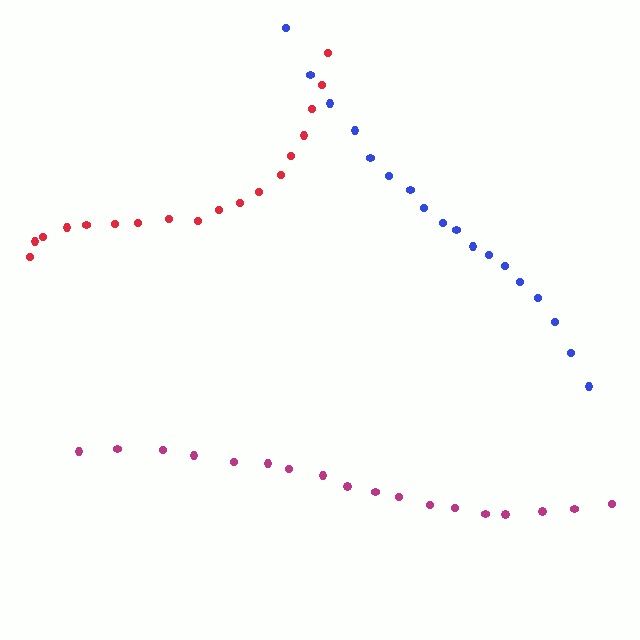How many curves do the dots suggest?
There are 3 distinct paths.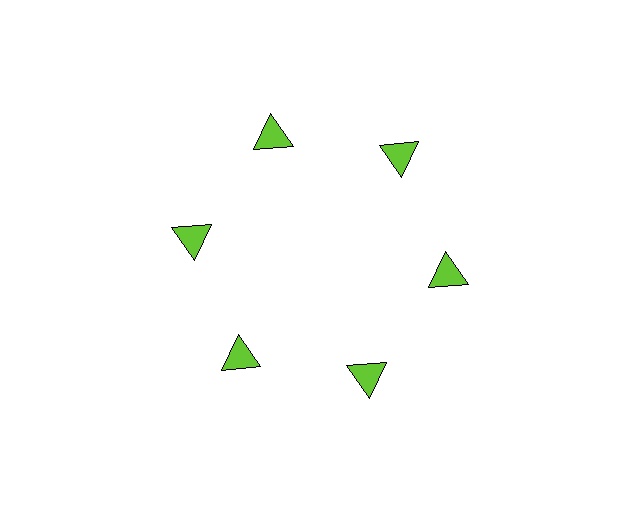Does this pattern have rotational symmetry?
Yes, this pattern has 6-fold rotational symmetry. It looks the same after rotating 60 degrees around the center.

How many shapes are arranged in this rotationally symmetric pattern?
There are 6 shapes, arranged in 6 groups of 1.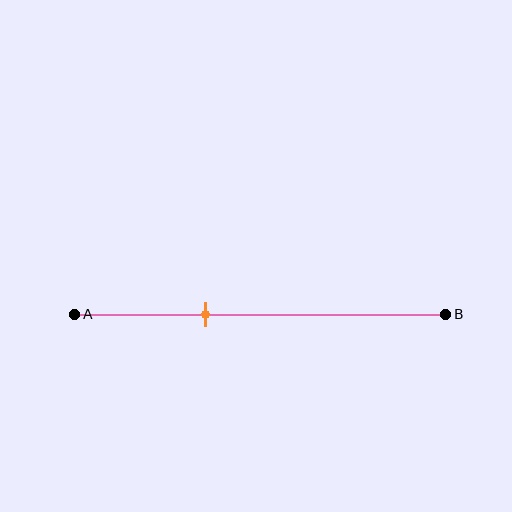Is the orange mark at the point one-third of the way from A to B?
Yes, the mark is approximately at the one-third point.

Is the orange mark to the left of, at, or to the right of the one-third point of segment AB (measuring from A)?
The orange mark is approximately at the one-third point of segment AB.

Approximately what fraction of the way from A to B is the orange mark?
The orange mark is approximately 35% of the way from A to B.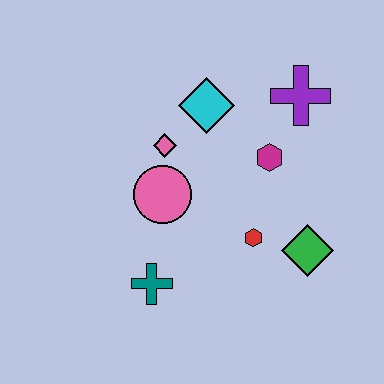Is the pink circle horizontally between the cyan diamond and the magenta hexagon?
No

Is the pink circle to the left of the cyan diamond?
Yes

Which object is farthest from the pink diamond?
The green diamond is farthest from the pink diamond.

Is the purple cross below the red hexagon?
No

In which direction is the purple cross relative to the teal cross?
The purple cross is above the teal cross.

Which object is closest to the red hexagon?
The green diamond is closest to the red hexagon.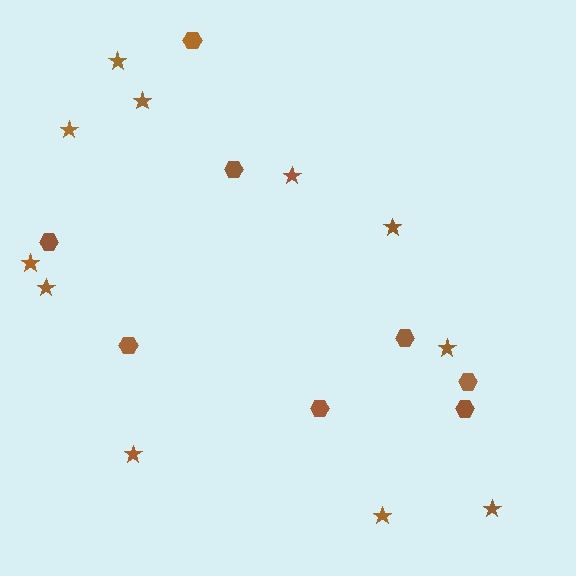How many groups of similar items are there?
There are 2 groups: one group of hexagons (8) and one group of stars (11).